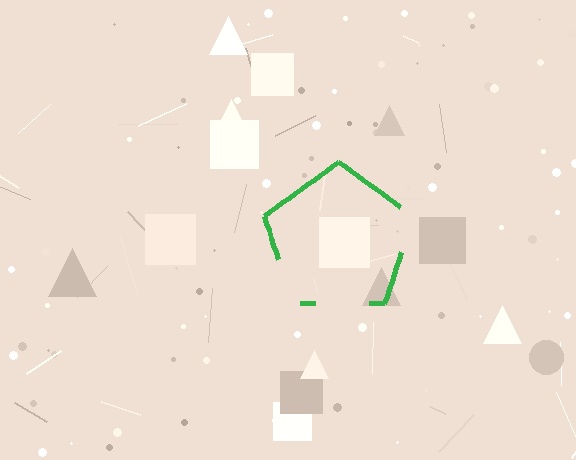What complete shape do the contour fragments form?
The contour fragments form a pentagon.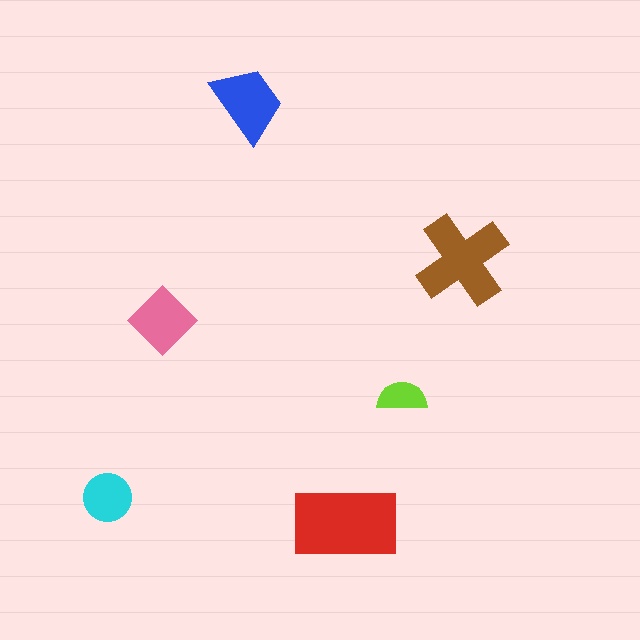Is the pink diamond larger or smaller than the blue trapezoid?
Smaller.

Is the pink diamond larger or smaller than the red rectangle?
Smaller.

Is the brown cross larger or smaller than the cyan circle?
Larger.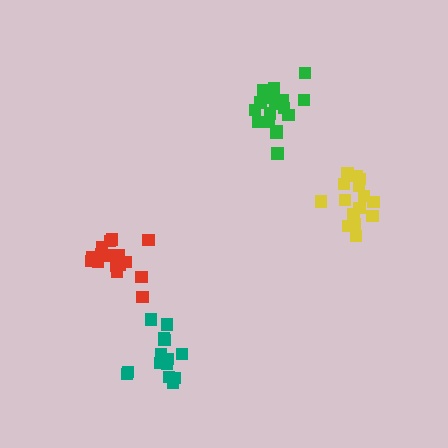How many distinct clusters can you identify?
There are 4 distinct clusters.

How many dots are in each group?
Group 1: 17 dots, Group 2: 17 dots, Group 3: 16 dots, Group 4: 14 dots (64 total).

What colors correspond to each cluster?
The clusters are colored: red, green, yellow, teal.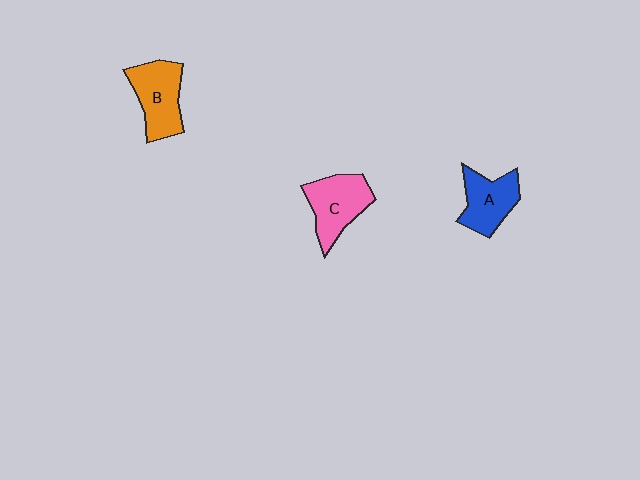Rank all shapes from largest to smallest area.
From largest to smallest: B (orange), C (pink), A (blue).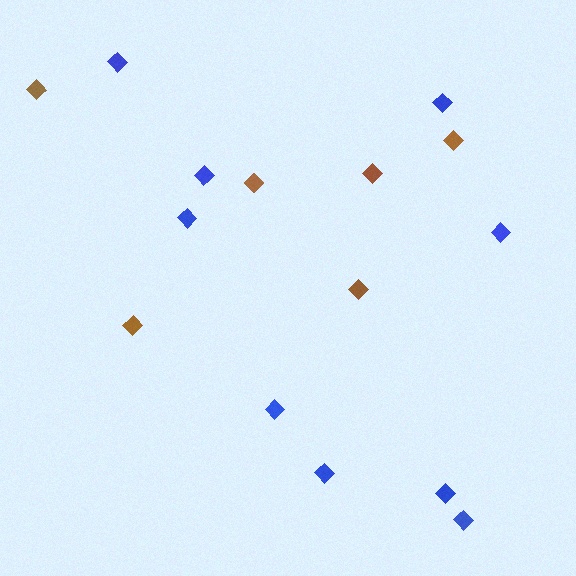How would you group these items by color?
There are 2 groups: one group of brown diamonds (6) and one group of blue diamonds (9).